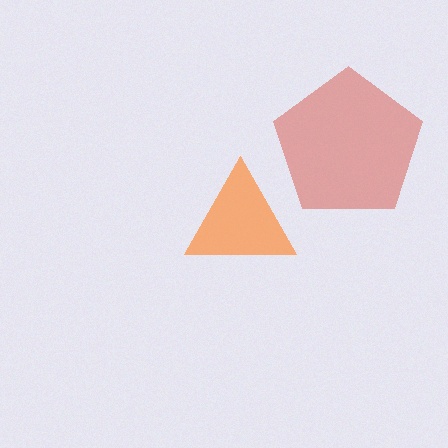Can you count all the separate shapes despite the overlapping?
Yes, there are 2 separate shapes.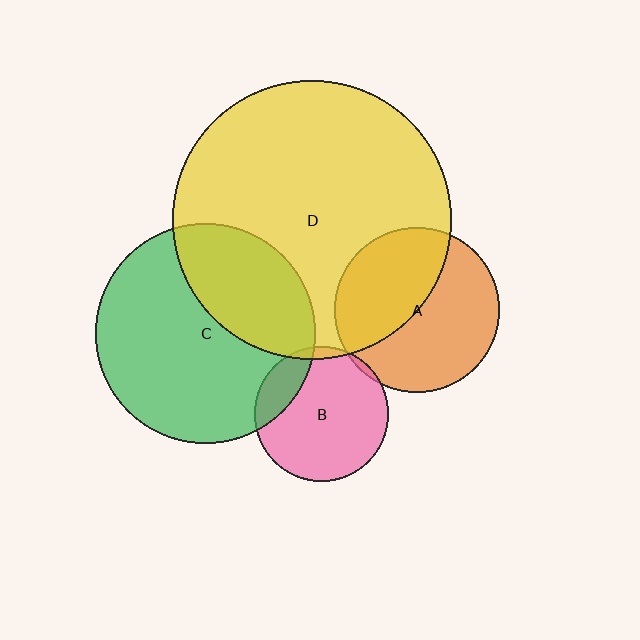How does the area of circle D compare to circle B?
Approximately 4.3 times.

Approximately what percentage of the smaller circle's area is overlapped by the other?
Approximately 20%.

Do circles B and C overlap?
Yes.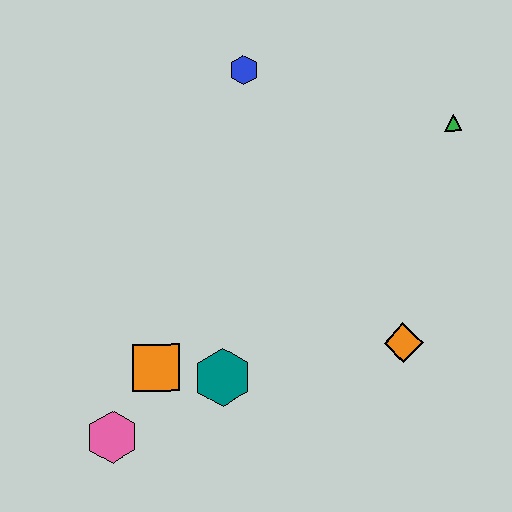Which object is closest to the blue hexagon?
The green triangle is closest to the blue hexagon.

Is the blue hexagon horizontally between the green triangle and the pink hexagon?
Yes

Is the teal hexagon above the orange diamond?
No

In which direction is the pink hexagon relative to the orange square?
The pink hexagon is below the orange square.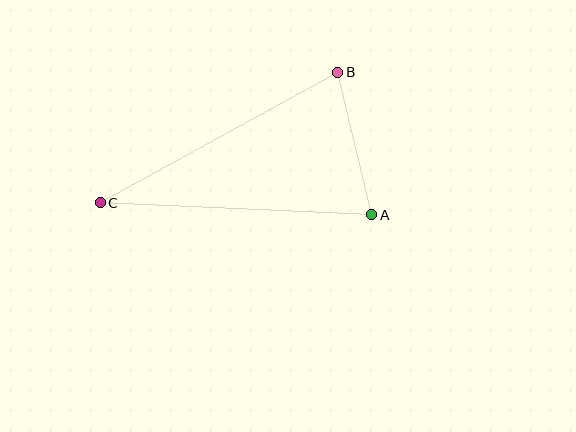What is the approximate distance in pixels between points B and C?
The distance between B and C is approximately 271 pixels.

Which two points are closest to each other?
Points A and B are closest to each other.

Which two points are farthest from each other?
Points A and C are farthest from each other.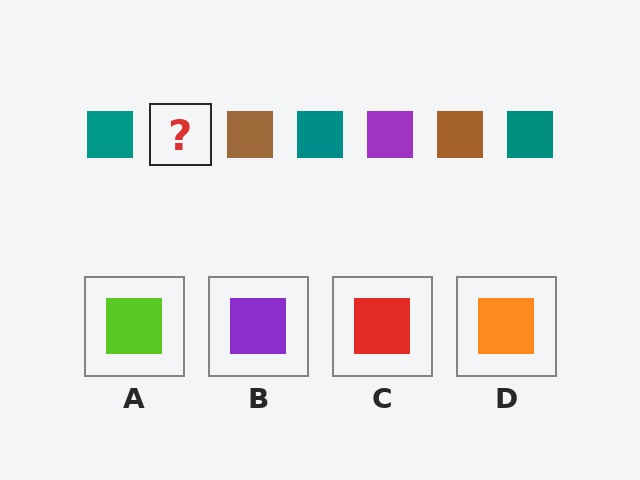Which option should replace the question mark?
Option B.